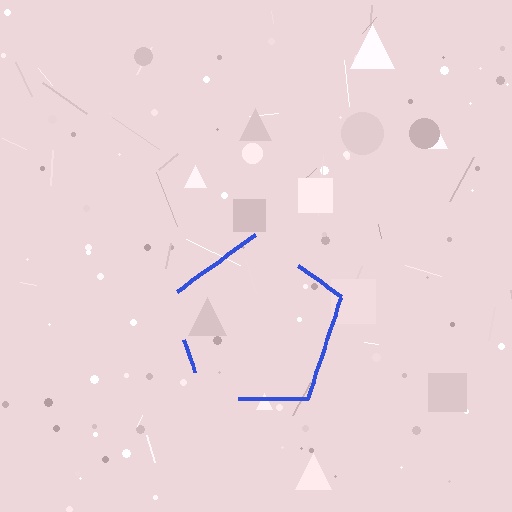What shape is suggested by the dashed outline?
The dashed outline suggests a pentagon.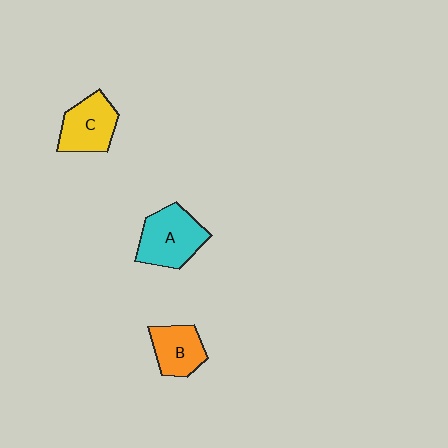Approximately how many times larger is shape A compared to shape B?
Approximately 1.4 times.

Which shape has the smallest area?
Shape B (orange).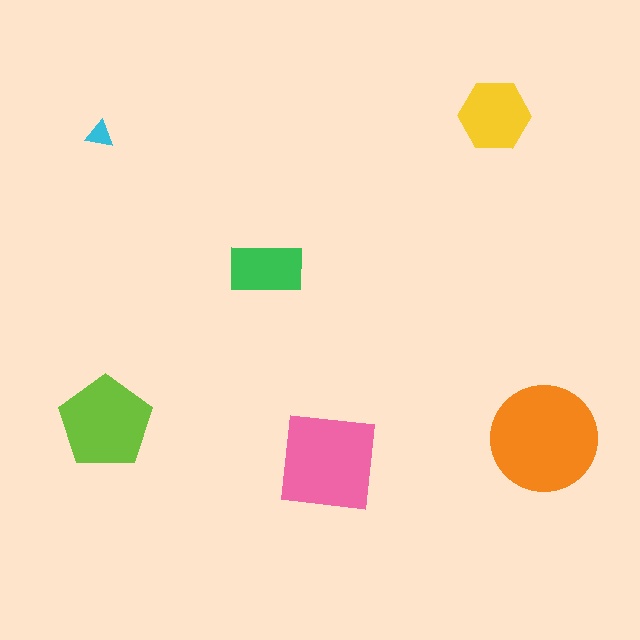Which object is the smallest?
The cyan triangle.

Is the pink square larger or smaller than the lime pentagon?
Larger.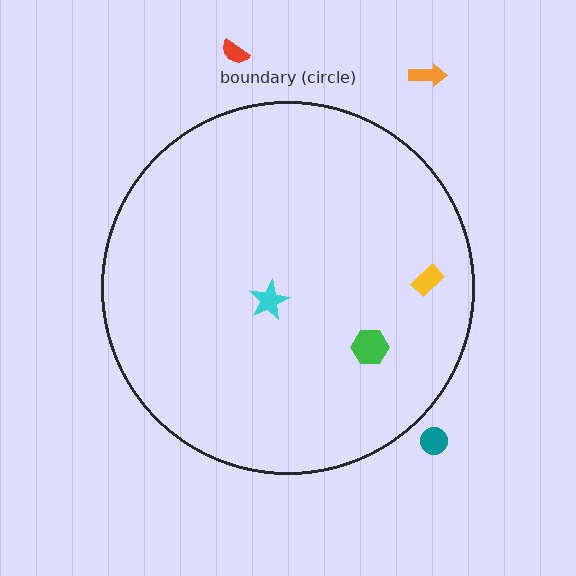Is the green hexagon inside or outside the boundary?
Inside.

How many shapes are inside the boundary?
3 inside, 3 outside.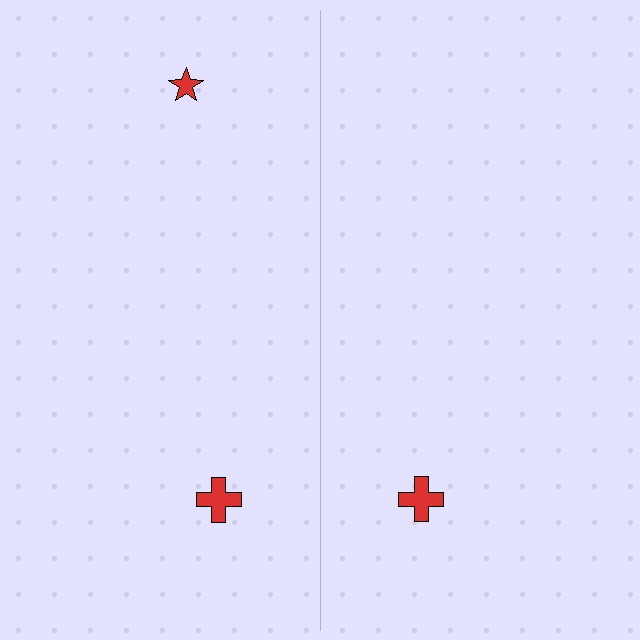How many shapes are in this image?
There are 3 shapes in this image.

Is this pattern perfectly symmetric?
No, the pattern is not perfectly symmetric. A red star is missing from the right side.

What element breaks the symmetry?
A red star is missing from the right side.